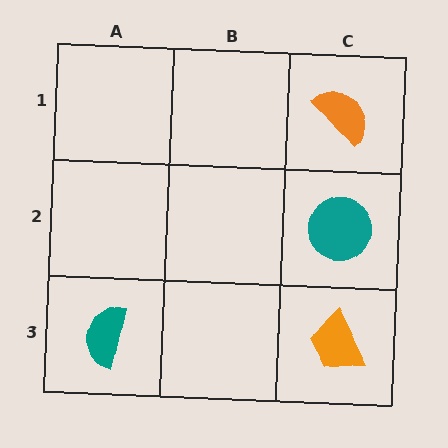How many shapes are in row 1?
1 shape.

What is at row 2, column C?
A teal circle.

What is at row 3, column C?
An orange trapezoid.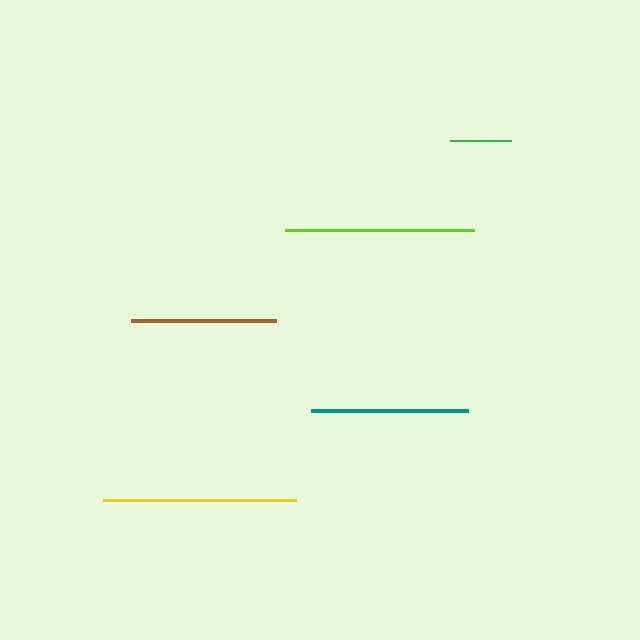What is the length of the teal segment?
The teal segment is approximately 157 pixels long.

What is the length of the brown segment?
The brown segment is approximately 144 pixels long.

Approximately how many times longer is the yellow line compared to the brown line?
The yellow line is approximately 1.3 times the length of the brown line.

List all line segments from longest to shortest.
From longest to shortest: yellow, lime, teal, brown, green.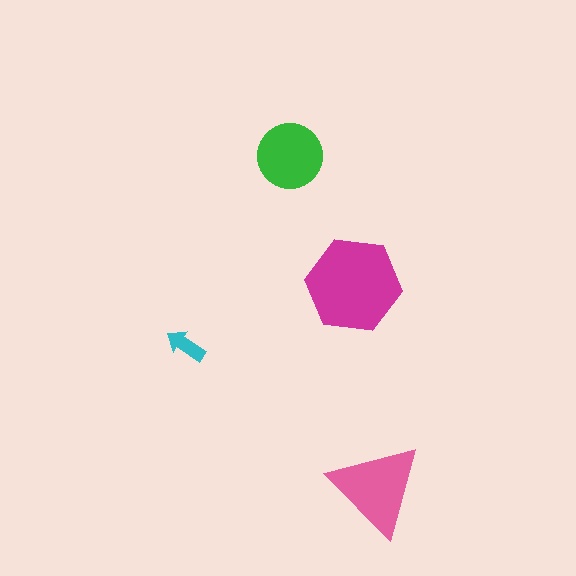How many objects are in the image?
There are 4 objects in the image.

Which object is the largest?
The magenta hexagon.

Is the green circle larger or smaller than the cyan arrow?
Larger.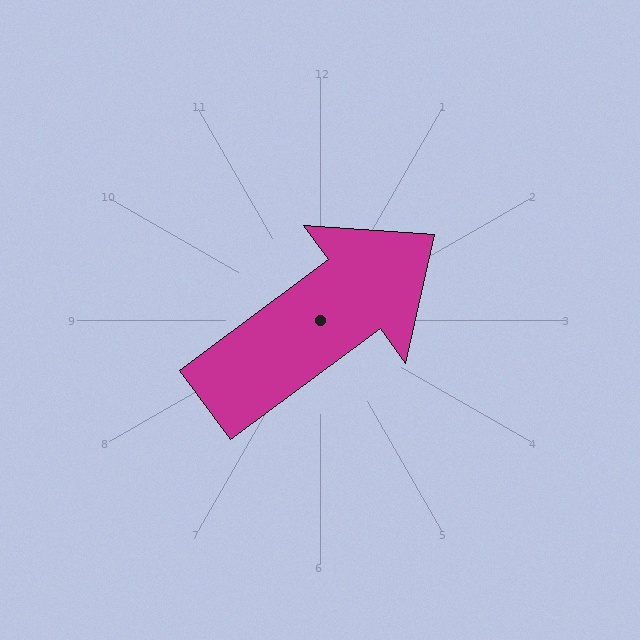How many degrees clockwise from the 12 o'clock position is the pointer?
Approximately 53 degrees.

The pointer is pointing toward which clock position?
Roughly 2 o'clock.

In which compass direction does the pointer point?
Northeast.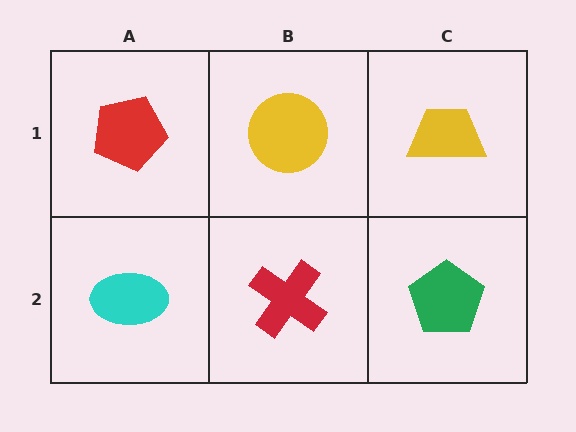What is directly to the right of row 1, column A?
A yellow circle.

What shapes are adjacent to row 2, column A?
A red pentagon (row 1, column A), a red cross (row 2, column B).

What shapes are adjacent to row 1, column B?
A red cross (row 2, column B), a red pentagon (row 1, column A), a yellow trapezoid (row 1, column C).